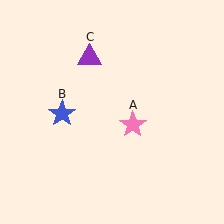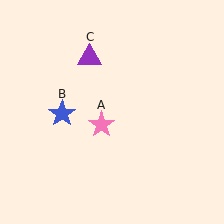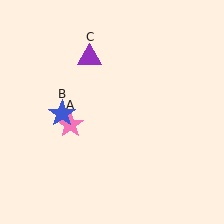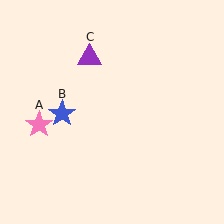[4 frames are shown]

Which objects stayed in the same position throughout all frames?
Blue star (object B) and purple triangle (object C) remained stationary.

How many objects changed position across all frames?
1 object changed position: pink star (object A).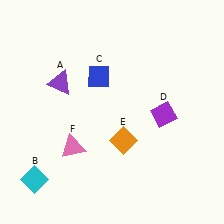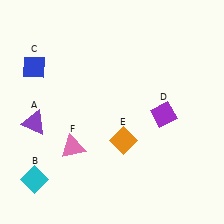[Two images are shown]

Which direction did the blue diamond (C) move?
The blue diamond (C) moved left.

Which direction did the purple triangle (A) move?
The purple triangle (A) moved down.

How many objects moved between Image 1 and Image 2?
2 objects moved between the two images.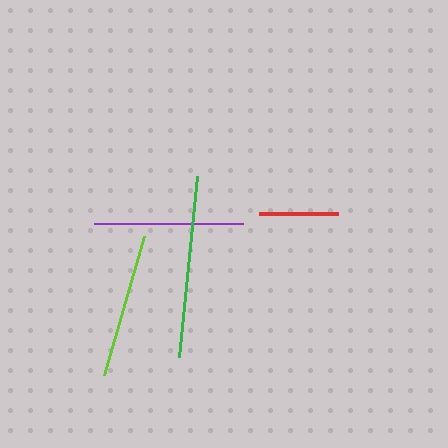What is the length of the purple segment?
The purple segment is approximately 149 pixels long.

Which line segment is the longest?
The green line is the longest at approximately 182 pixels.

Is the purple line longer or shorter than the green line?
The green line is longer than the purple line.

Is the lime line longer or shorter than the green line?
The green line is longer than the lime line.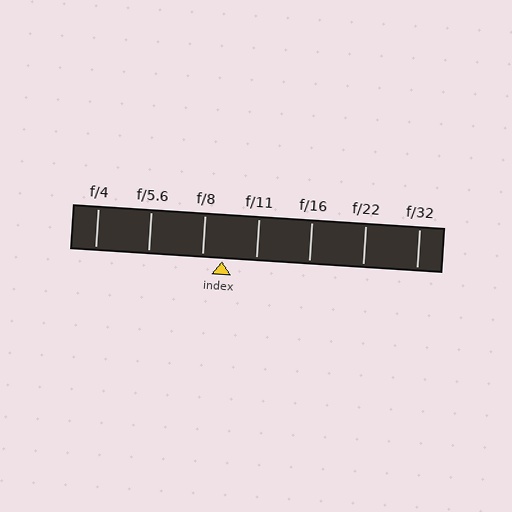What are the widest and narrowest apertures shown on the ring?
The widest aperture shown is f/4 and the narrowest is f/32.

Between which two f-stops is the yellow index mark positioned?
The index mark is between f/8 and f/11.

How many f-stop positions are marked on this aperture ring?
There are 7 f-stop positions marked.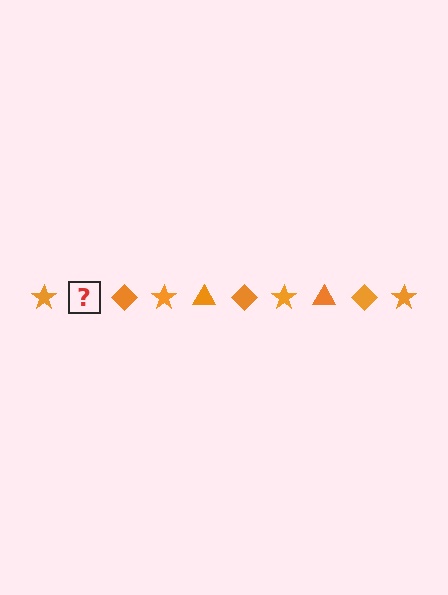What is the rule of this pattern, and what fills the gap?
The rule is that the pattern cycles through star, triangle, diamond shapes in orange. The gap should be filled with an orange triangle.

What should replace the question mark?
The question mark should be replaced with an orange triangle.